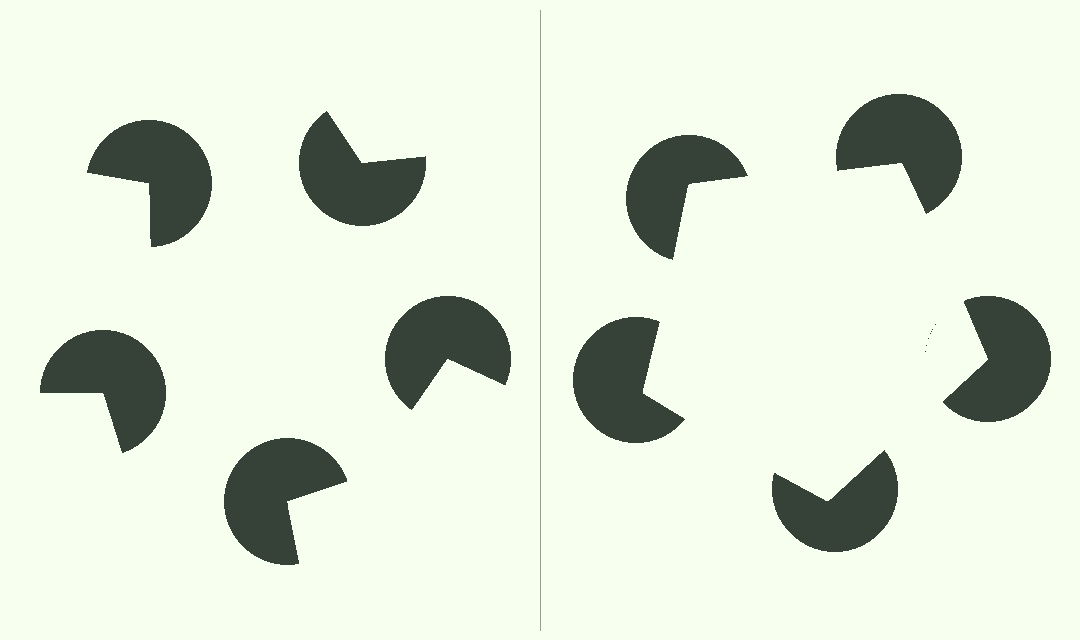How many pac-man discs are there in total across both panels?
10 — 5 on each side.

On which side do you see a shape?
An illusory pentagon appears on the right side. On the left side the wedge cuts are rotated, so no coherent shape forms.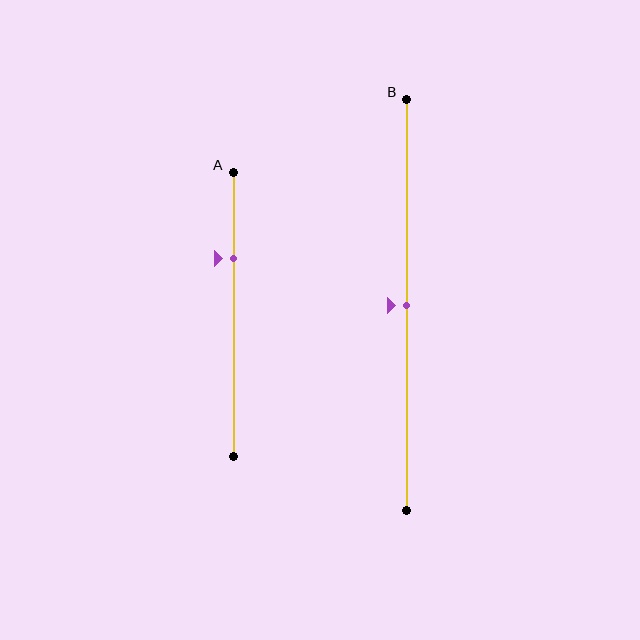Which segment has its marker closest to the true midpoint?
Segment B has its marker closest to the true midpoint.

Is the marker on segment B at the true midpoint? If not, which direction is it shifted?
Yes, the marker on segment B is at the true midpoint.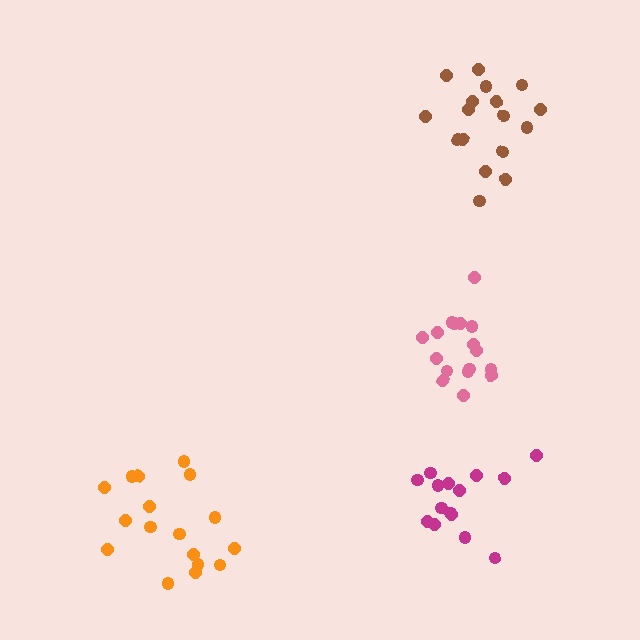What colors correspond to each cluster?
The clusters are colored: brown, magenta, orange, pink.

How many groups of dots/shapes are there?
There are 4 groups.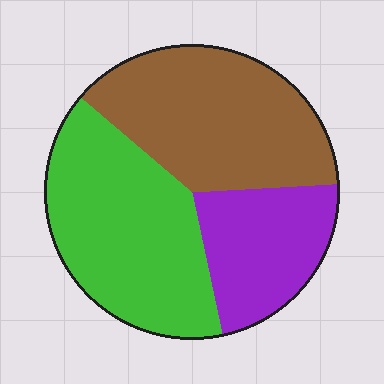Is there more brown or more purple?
Brown.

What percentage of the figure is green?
Green takes up between a third and a half of the figure.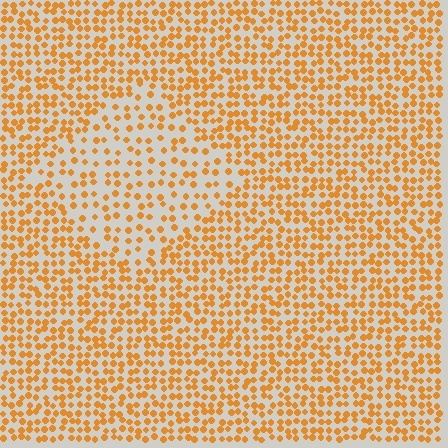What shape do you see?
I see a diamond.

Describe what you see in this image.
The image contains small orange elements arranged at two different densities. A diamond-shaped region is visible where the elements are less densely packed than the surrounding area.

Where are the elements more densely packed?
The elements are more densely packed outside the diamond boundary.